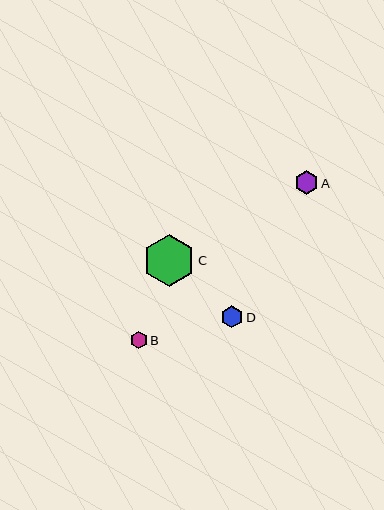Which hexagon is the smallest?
Hexagon B is the smallest with a size of approximately 17 pixels.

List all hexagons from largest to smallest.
From largest to smallest: C, A, D, B.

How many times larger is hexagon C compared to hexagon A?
Hexagon C is approximately 2.2 times the size of hexagon A.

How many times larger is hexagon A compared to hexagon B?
Hexagon A is approximately 1.4 times the size of hexagon B.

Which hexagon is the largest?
Hexagon C is the largest with a size of approximately 52 pixels.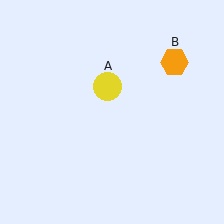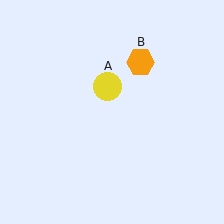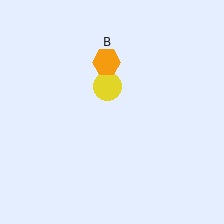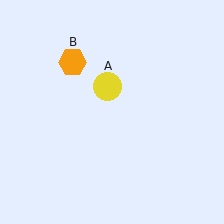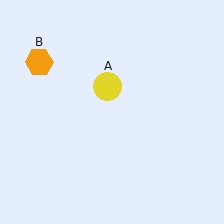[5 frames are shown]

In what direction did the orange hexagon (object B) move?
The orange hexagon (object B) moved left.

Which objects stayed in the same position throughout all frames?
Yellow circle (object A) remained stationary.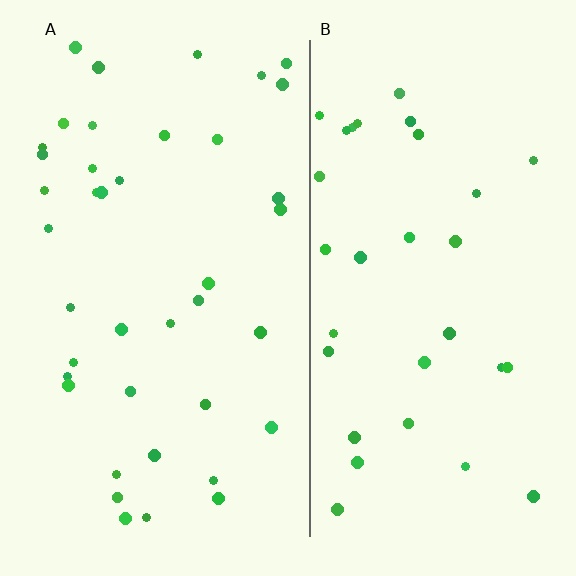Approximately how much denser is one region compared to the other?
Approximately 1.3× — region A over region B.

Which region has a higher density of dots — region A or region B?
A (the left).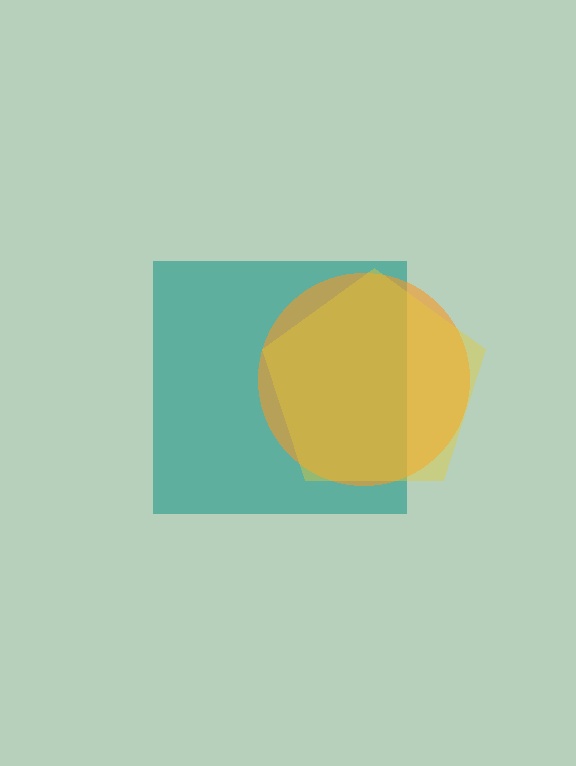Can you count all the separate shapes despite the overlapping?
Yes, there are 3 separate shapes.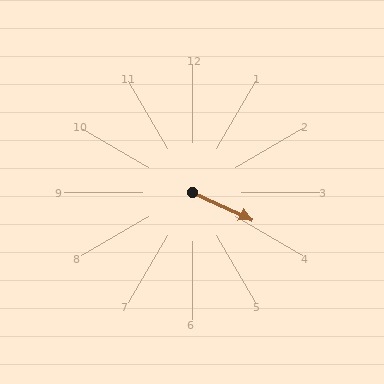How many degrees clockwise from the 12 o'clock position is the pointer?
Approximately 115 degrees.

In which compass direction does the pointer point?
Southeast.